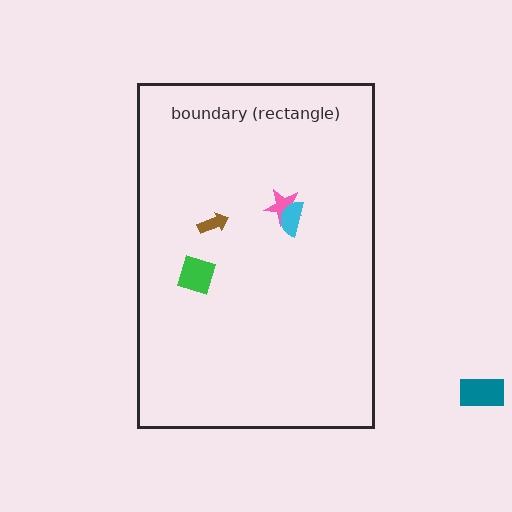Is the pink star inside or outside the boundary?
Inside.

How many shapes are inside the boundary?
4 inside, 1 outside.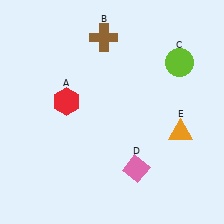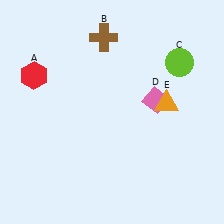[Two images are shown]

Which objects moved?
The objects that moved are: the red hexagon (A), the pink diamond (D), the orange triangle (E).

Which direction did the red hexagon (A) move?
The red hexagon (A) moved left.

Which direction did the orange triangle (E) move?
The orange triangle (E) moved up.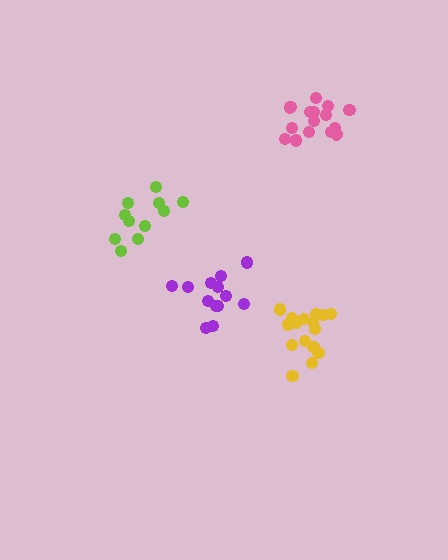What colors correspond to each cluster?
The clusters are colored: purple, pink, yellow, lime.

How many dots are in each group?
Group 1: 13 dots, Group 2: 16 dots, Group 3: 16 dots, Group 4: 11 dots (56 total).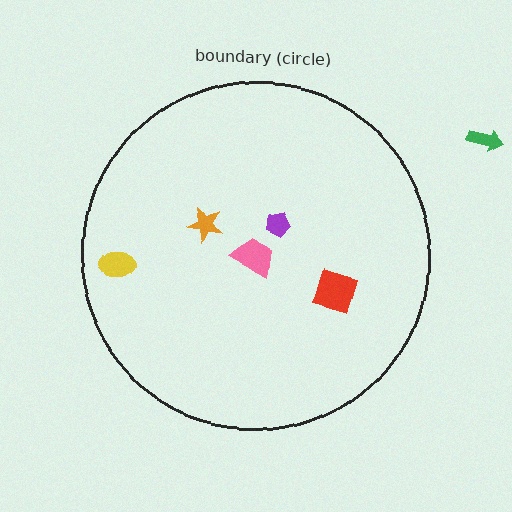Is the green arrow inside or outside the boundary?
Outside.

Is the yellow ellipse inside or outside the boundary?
Inside.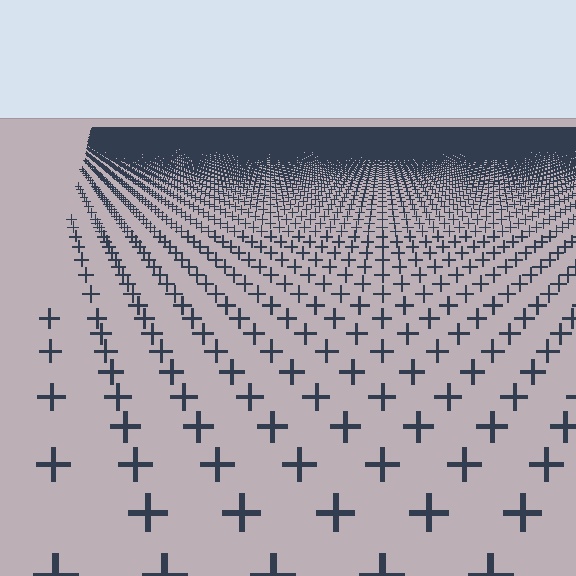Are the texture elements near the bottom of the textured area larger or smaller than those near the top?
Larger. Near the bottom, elements are closer to the viewer and appear at a bigger on-screen size.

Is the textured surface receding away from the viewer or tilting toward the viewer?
The surface is receding away from the viewer. Texture elements get smaller and denser toward the top.